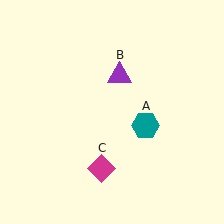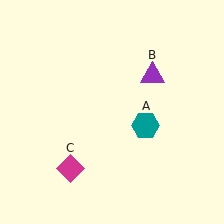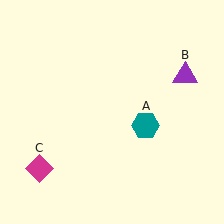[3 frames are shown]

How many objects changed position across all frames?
2 objects changed position: purple triangle (object B), magenta diamond (object C).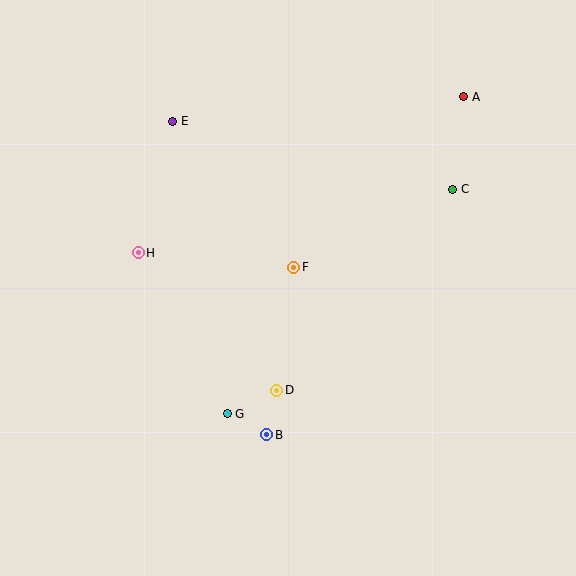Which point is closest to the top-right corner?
Point A is closest to the top-right corner.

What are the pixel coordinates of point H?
Point H is at (138, 253).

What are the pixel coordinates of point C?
Point C is at (453, 189).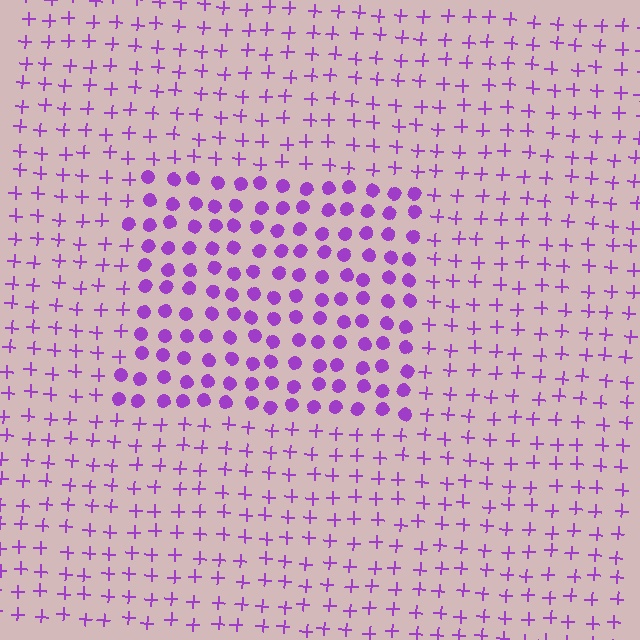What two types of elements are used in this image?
The image uses circles inside the rectangle region and plus signs outside it.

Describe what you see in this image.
The image is filled with small purple elements arranged in a uniform grid. A rectangle-shaped region contains circles, while the surrounding area contains plus signs. The boundary is defined purely by the change in element shape.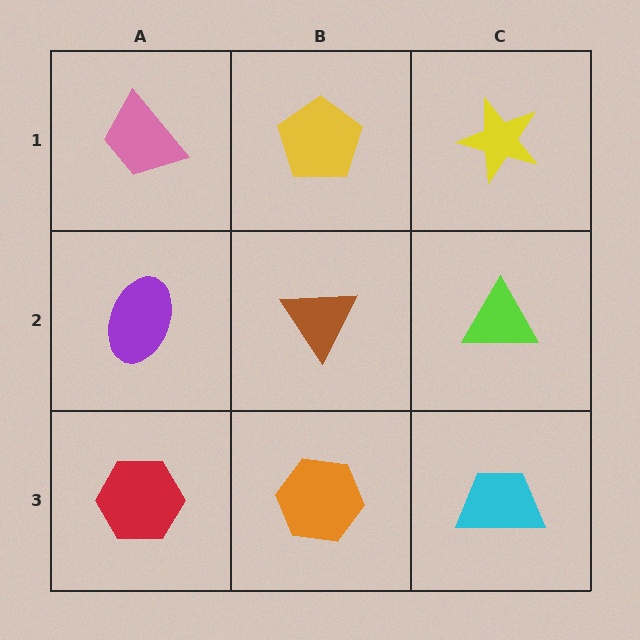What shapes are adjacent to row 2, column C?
A yellow star (row 1, column C), a cyan trapezoid (row 3, column C), a brown triangle (row 2, column B).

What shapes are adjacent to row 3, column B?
A brown triangle (row 2, column B), a red hexagon (row 3, column A), a cyan trapezoid (row 3, column C).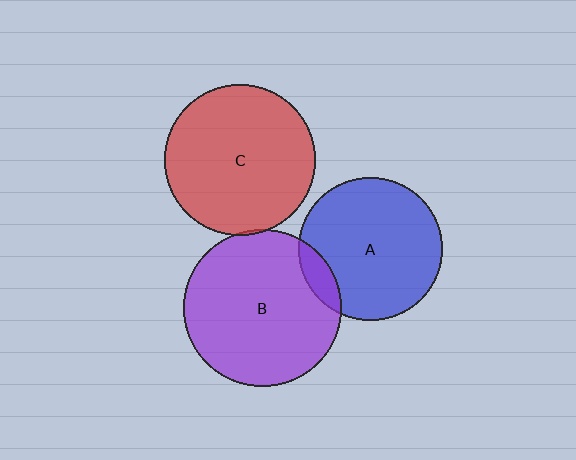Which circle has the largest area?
Circle B (purple).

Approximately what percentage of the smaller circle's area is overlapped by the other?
Approximately 10%.